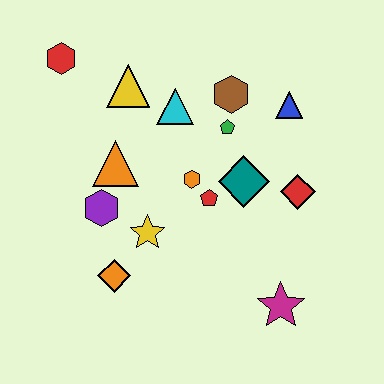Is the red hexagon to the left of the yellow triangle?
Yes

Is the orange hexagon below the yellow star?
No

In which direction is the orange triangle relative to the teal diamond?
The orange triangle is to the left of the teal diamond.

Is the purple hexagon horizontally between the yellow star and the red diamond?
No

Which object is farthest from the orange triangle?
The magenta star is farthest from the orange triangle.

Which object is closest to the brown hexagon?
The green pentagon is closest to the brown hexagon.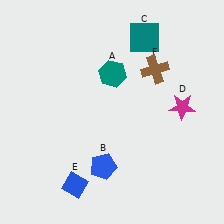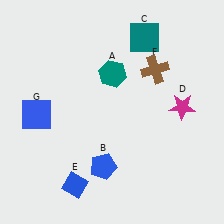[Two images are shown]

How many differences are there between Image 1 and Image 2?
There is 1 difference between the two images.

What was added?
A blue square (G) was added in Image 2.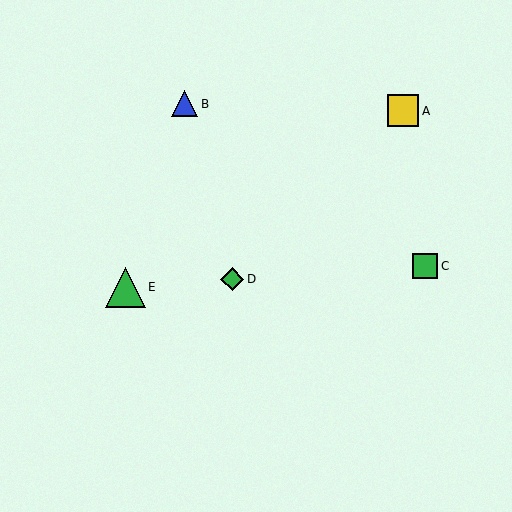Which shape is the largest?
The green triangle (labeled E) is the largest.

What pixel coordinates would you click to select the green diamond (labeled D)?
Click at (232, 279) to select the green diamond D.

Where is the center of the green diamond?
The center of the green diamond is at (232, 279).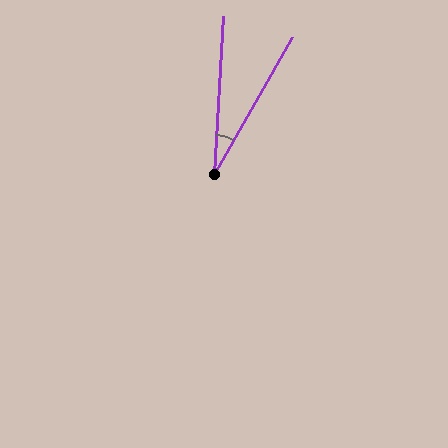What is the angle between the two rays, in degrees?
Approximately 26 degrees.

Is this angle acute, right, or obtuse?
It is acute.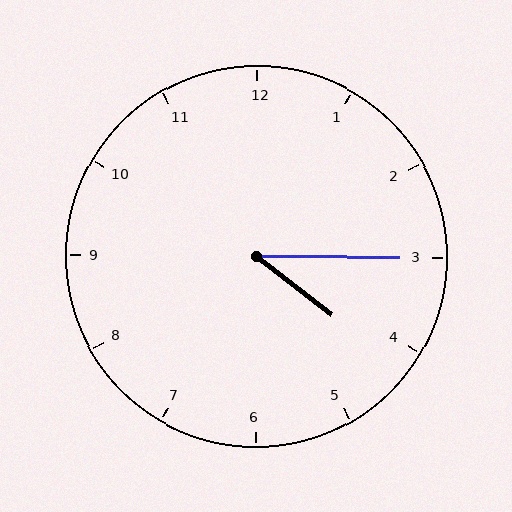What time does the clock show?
4:15.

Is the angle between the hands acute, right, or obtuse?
It is acute.